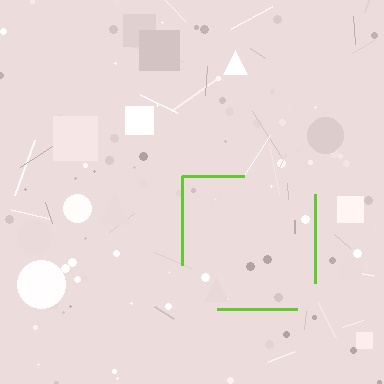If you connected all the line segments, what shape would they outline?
They would outline a square.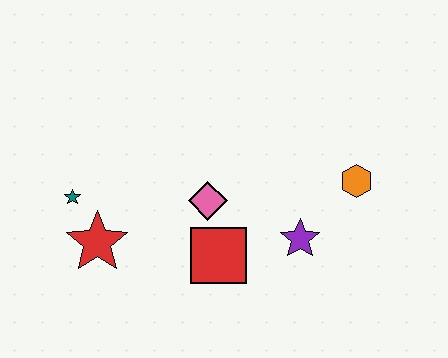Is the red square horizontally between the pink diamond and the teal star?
No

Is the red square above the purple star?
No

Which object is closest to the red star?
The teal star is closest to the red star.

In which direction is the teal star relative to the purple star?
The teal star is to the left of the purple star.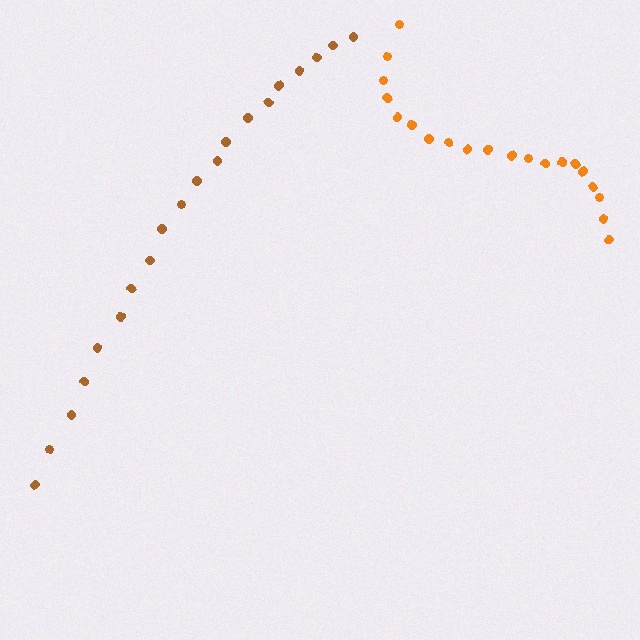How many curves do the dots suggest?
There are 2 distinct paths.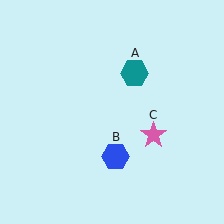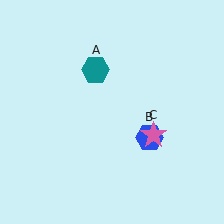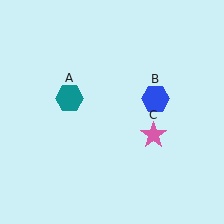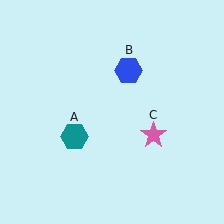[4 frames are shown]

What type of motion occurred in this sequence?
The teal hexagon (object A), blue hexagon (object B) rotated counterclockwise around the center of the scene.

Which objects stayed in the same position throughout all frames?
Pink star (object C) remained stationary.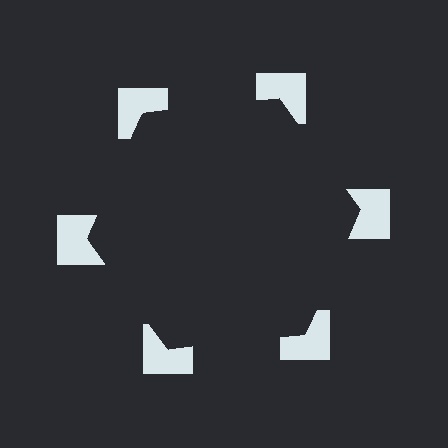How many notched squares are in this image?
There are 6 — one at each vertex of the illusory hexagon.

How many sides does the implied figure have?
6 sides.